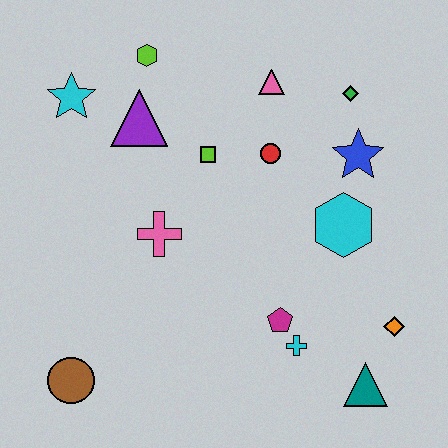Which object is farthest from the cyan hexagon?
The brown circle is farthest from the cyan hexagon.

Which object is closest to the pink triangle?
The red circle is closest to the pink triangle.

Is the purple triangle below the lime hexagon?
Yes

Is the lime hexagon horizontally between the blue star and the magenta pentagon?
No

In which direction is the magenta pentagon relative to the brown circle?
The magenta pentagon is to the right of the brown circle.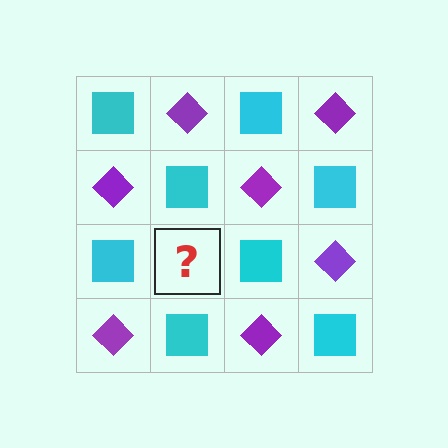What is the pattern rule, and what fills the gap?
The rule is that it alternates cyan square and purple diamond in a checkerboard pattern. The gap should be filled with a purple diamond.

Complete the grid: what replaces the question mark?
The question mark should be replaced with a purple diamond.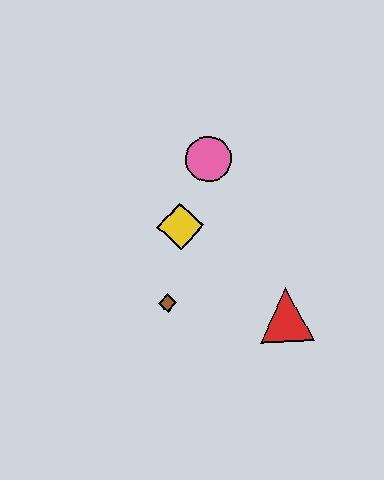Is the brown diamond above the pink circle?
No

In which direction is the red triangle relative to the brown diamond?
The red triangle is to the right of the brown diamond.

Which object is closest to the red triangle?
The brown diamond is closest to the red triangle.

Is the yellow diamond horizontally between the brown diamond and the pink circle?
Yes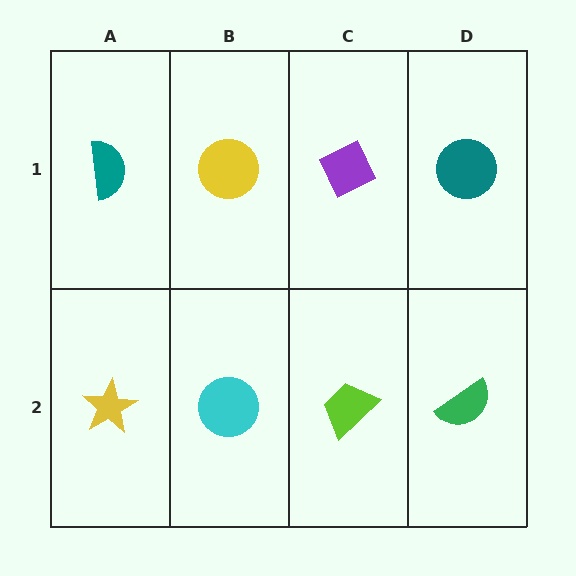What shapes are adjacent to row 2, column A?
A teal semicircle (row 1, column A), a cyan circle (row 2, column B).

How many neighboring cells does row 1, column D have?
2.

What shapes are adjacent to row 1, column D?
A green semicircle (row 2, column D), a purple diamond (row 1, column C).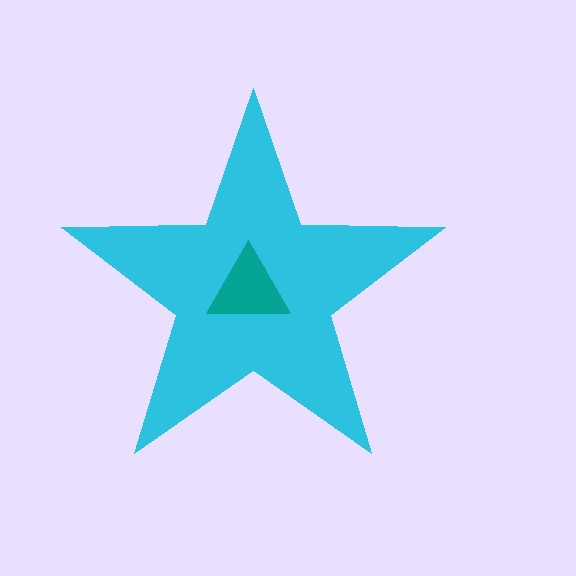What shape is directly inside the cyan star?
The teal triangle.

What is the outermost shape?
The cyan star.